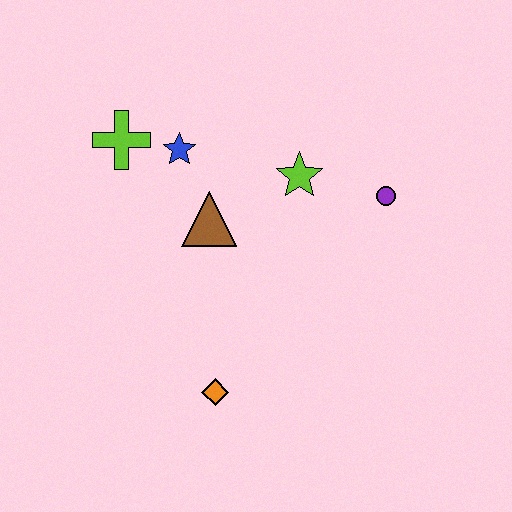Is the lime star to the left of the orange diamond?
No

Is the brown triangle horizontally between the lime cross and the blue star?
No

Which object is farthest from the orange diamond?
The lime cross is farthest from the orange diamond.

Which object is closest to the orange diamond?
The brown triangle is closest to the orange diamond.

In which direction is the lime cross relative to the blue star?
The lime cross is to the left of the blue star.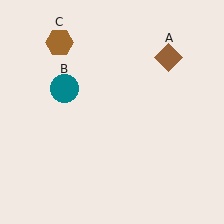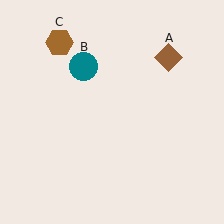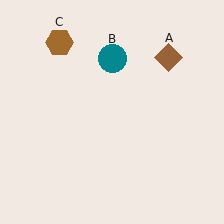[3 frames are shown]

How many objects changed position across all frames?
1 object changed position: teal circle (object B).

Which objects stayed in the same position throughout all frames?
Brown diamond (object A) and brown hexagon (object C) remained stationary.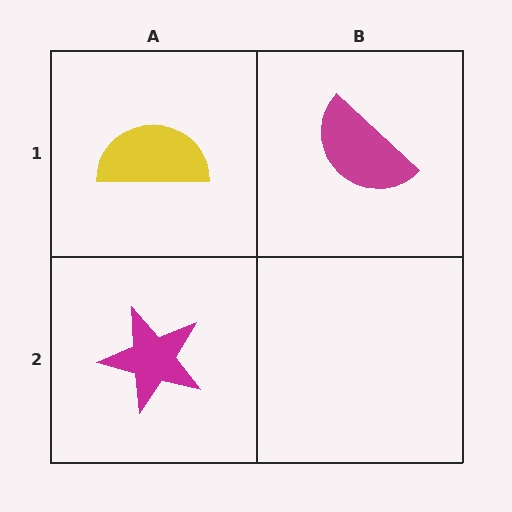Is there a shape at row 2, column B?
No, that cell is empty.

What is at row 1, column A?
A yellow semicircle.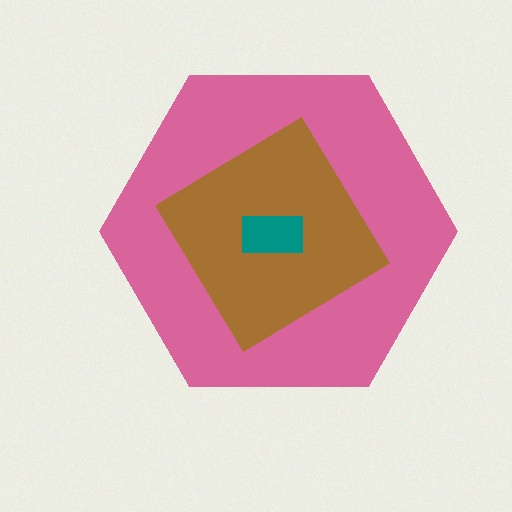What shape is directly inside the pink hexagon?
The brown diamond.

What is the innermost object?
The teal rectangle.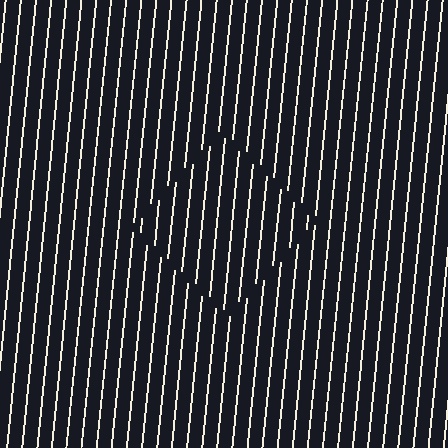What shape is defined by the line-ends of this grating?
An illusory square. The interior of the shape contains the same grating, shifted by half a period — the contour is defined by the phase discontinuity where line-ends from the inner and outer gratings abut.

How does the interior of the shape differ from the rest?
The interior of the shape contains the same grating, shifted by half a period — the contour is defined by the phase discontinuity where line-ends from the inner and outer gratings abut.